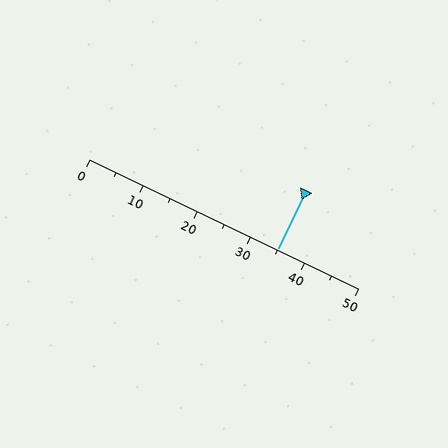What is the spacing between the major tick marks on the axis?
The major ticks are spaced 10 apart.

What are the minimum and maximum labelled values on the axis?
The axis runs from 0 to 50.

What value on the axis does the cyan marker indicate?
The marker indicates approximately 35.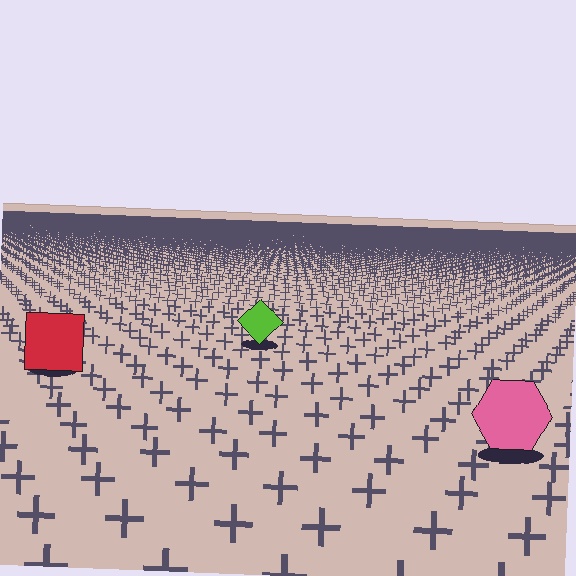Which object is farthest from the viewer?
The lime diamond is farthest from the viewer. It appears smaller and the ground texture around it is denser.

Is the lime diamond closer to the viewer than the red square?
No. The red square is closer — you can tell from the texture gradient: the ground texture is coarser near it.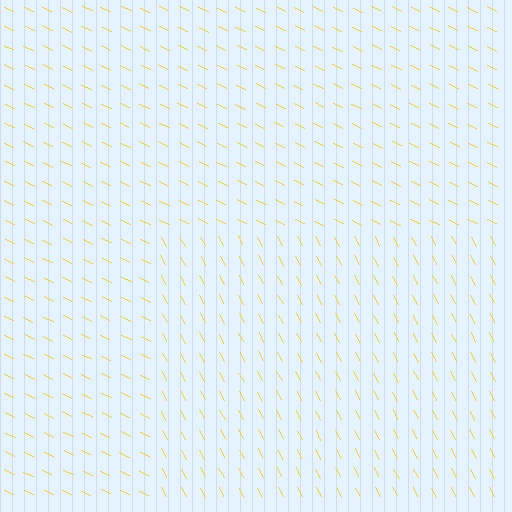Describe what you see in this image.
The image is filled with small yellow line segments. A rectangle region in the image has lines oriented differently from the surrounding lines, creating a visible texture boundary.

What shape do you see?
I see a rectangle.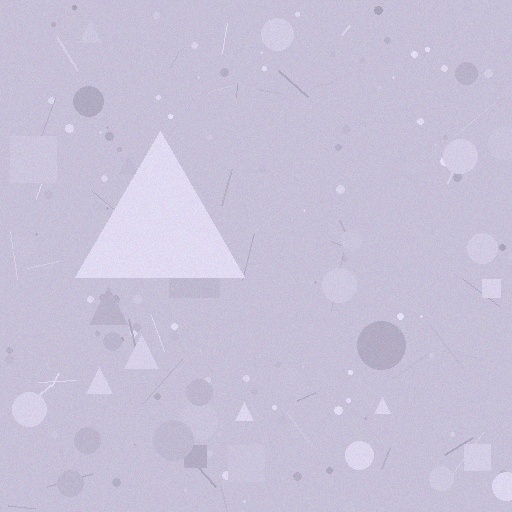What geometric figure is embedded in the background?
A triangle is embedded in the background.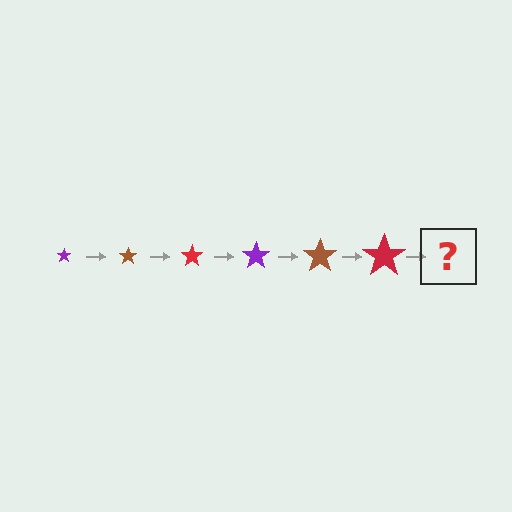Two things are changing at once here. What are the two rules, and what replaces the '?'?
The two rules are that the star grows larger each step and the color cycles through purple, brown, and red. The '?' should be a purple star, larger than the previous one.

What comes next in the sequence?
The next element should be a purple star, larger than the previous one.